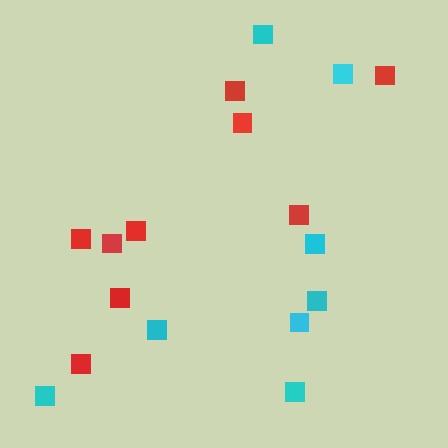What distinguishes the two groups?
There are 2 groups: one group of red squares (9) and one group of cyan squares (8).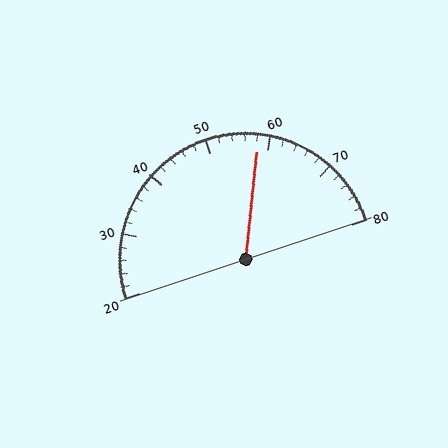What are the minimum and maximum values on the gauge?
The gauge ranges from 20 to 80.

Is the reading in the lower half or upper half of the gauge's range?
The reading is in the upper half of the range (20 to 80).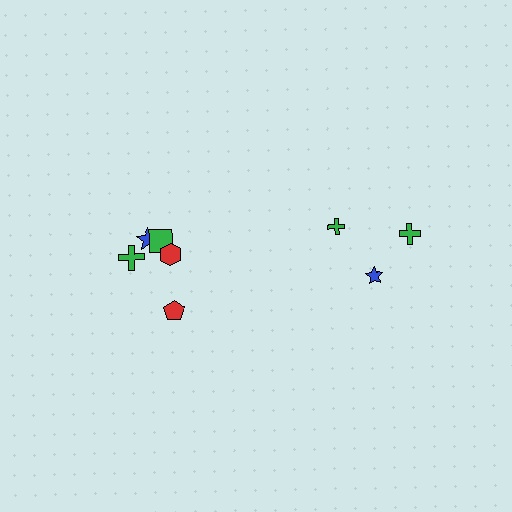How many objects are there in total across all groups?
There are 8 objects.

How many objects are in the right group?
There are 3 objects.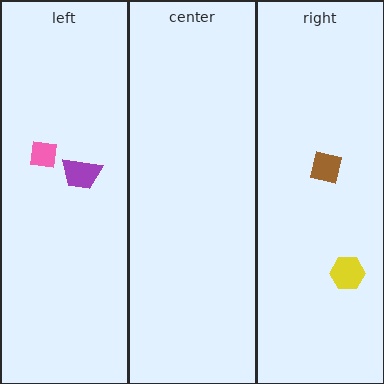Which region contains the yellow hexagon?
The right region.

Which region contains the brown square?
The right region.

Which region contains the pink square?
The left region.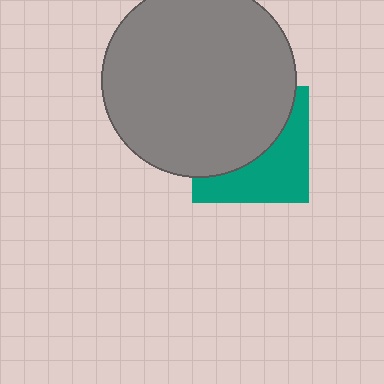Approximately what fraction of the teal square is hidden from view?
Roughly 55% of the teal square is hidden behind the gray circle.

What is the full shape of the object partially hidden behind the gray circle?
The partially hidden object is a teal square.